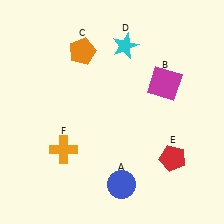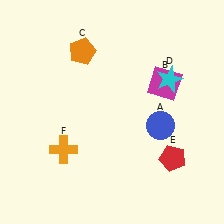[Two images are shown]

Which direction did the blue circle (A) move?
The blue circle (A) moved up.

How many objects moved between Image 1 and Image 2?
2 objects moved between the two images.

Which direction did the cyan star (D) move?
The cyan star (D) moved right.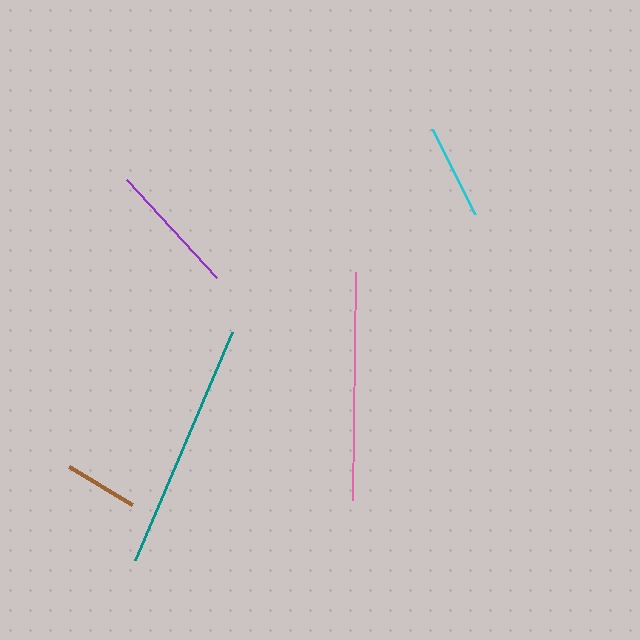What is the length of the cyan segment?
The cyan segment is approximately 95 pixels long.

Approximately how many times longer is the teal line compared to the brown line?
The teal line is approximately 3.4 times the length of the brown line.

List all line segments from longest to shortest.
From longest to shortest: teal, pink, purple, cyan, brown.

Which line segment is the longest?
The teal line is the longest at approximately 248 pixels.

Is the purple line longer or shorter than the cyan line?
The purple line is longer than the cyan line.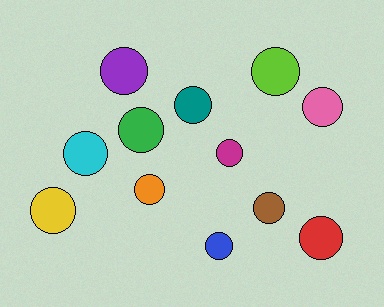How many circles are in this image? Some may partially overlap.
There are 12 circles.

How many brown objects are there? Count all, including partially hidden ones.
There is 1 brown object.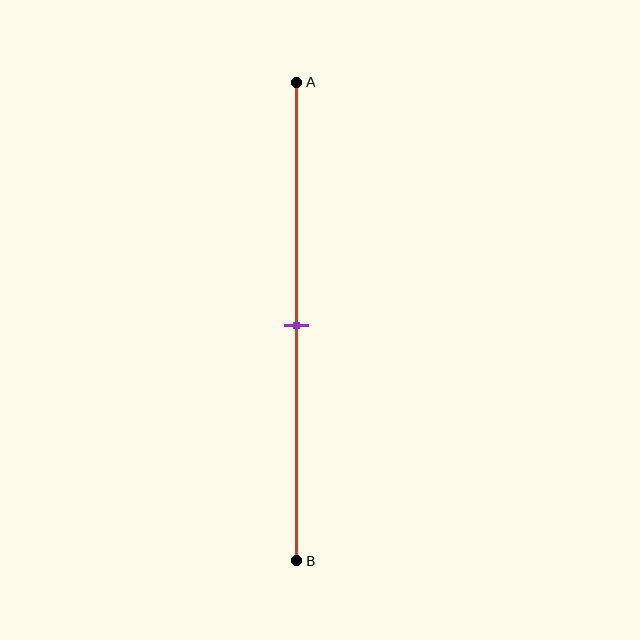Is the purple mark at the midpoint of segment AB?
Yes, the mark is approximately at the midpoint.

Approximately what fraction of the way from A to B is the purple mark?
The purple mark is approximately 50% of the way from A to B.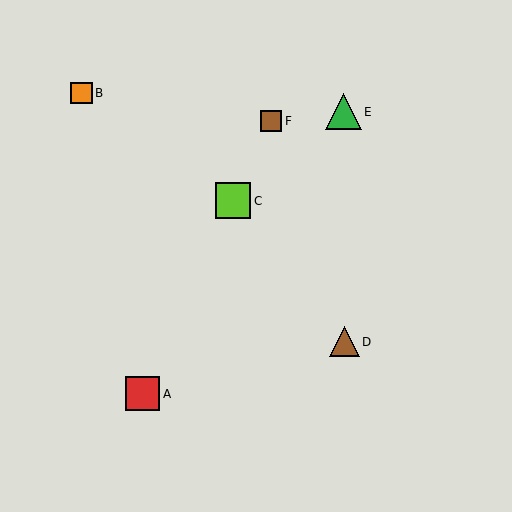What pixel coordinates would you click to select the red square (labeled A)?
Click at (143, 394) to select the red square A.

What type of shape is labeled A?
Shape A is a red square.